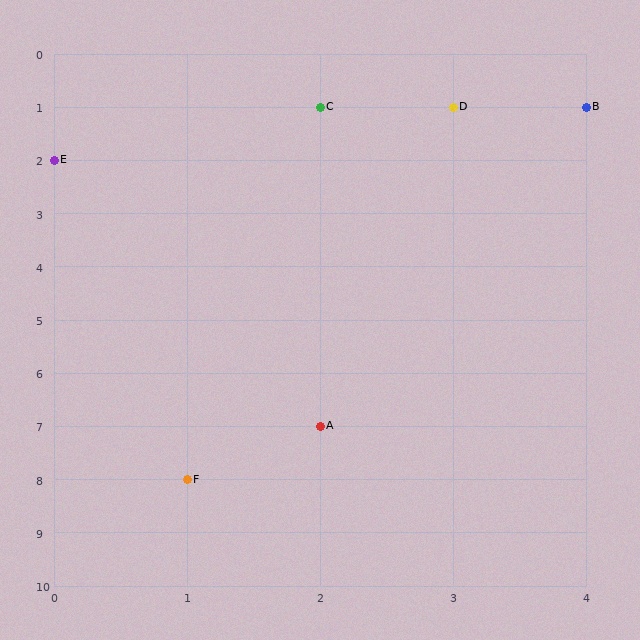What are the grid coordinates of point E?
Point E is at grid coordinates (0, 2).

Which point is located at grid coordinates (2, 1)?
Point C is at (2, 1).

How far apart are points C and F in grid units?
Points C and F are 1 column and 7 rows apart (about 7.1 grid units diagonally).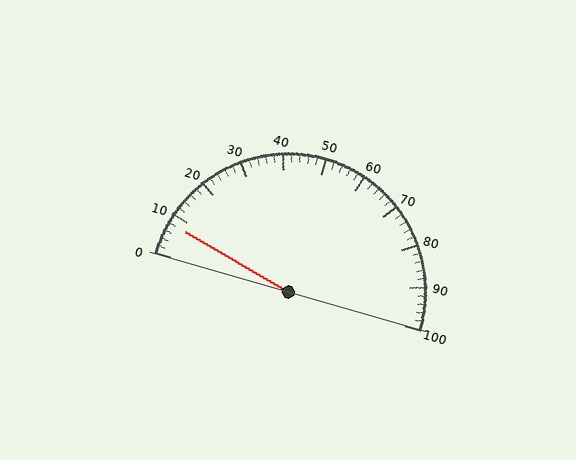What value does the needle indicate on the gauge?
The needle indicates approximately 8.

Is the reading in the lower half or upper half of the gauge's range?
The reading is in the lower half of the range (0 to 100).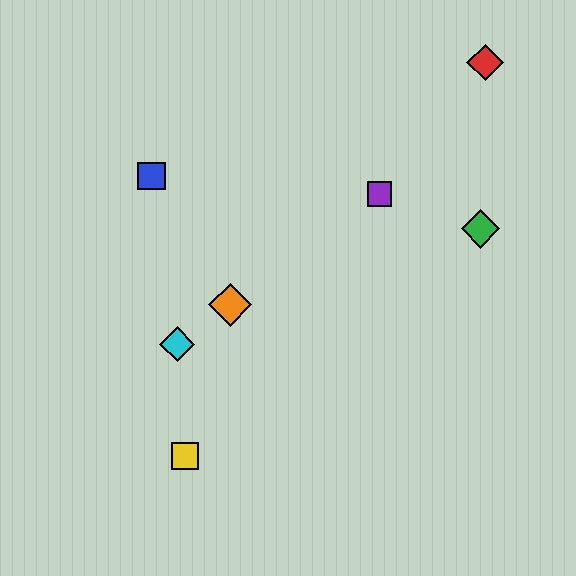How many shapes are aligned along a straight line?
3 shapes (the purple square, the orange diamond, the cyan diamond) are aligned along a straight line.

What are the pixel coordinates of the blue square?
The blue square is at (152, 176).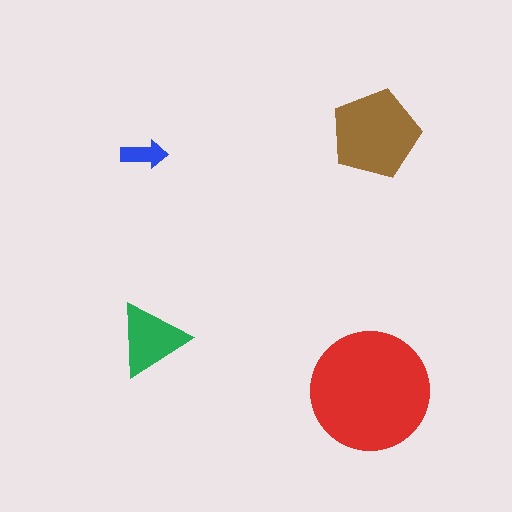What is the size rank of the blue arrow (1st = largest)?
4th.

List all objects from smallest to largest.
The blue arrow, the green triangle, the brown pentagon, the red circle.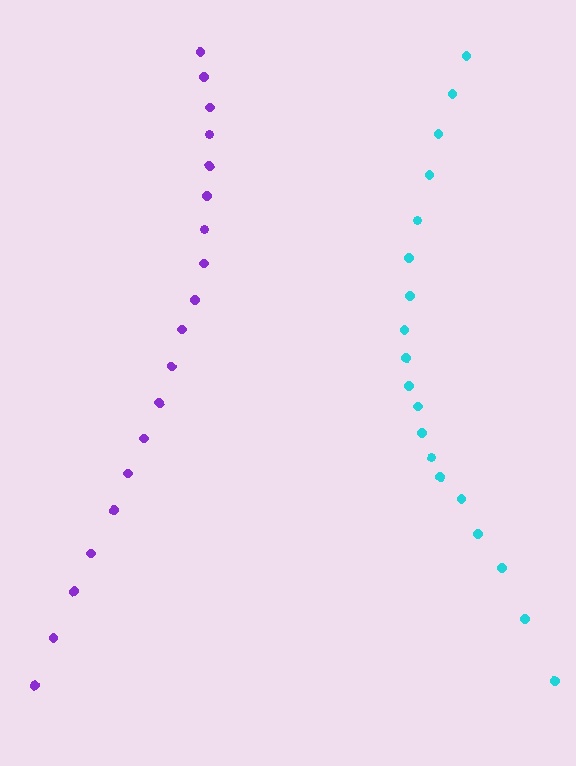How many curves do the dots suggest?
There are 2 distinct paths.